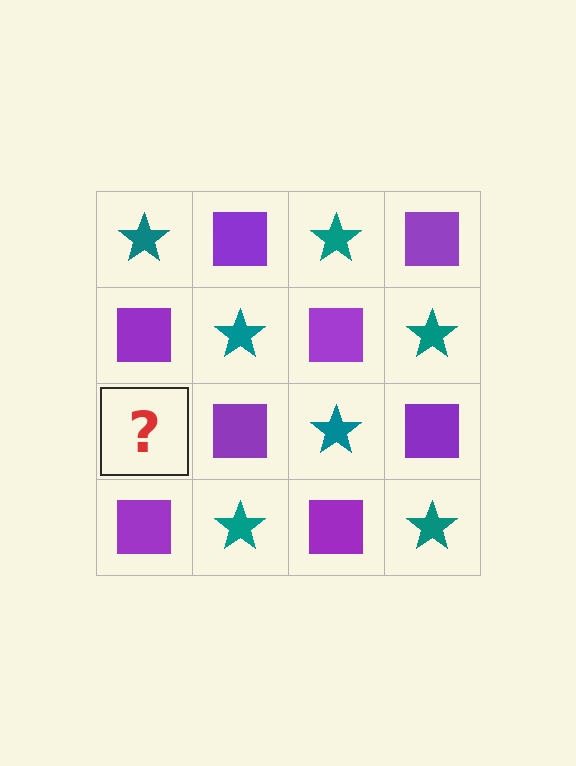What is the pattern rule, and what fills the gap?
The rule is that it alternates teal star and purple square in a checkerboard pattern. The gap should be filled with a teal star.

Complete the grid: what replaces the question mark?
The question mark should be replaced with a teal star.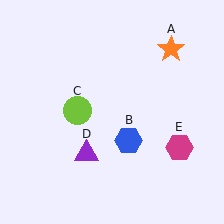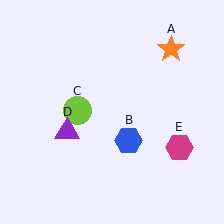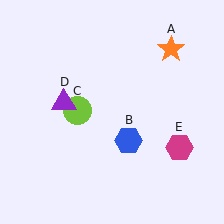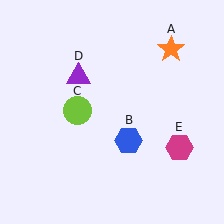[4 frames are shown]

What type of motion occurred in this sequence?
The purple triangle (object D) rotated clockwise around the center of the scene.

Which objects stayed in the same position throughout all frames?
Orange star (object A) and blue hexagon (object B) and lime circle (object C) and magenta hexagon (object E) remained stationary.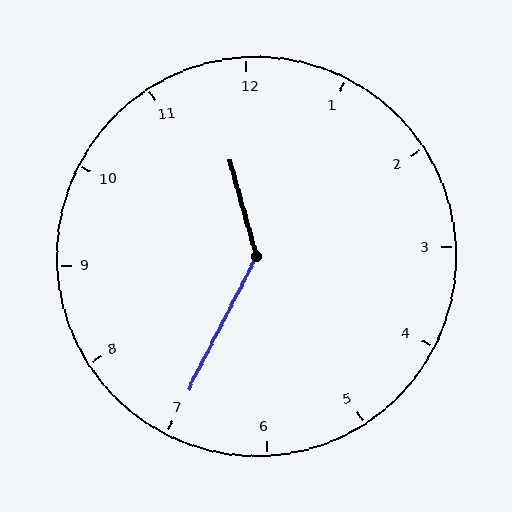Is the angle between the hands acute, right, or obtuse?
It is obtuse.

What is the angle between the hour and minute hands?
Approximately 138 degrees.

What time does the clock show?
11:35.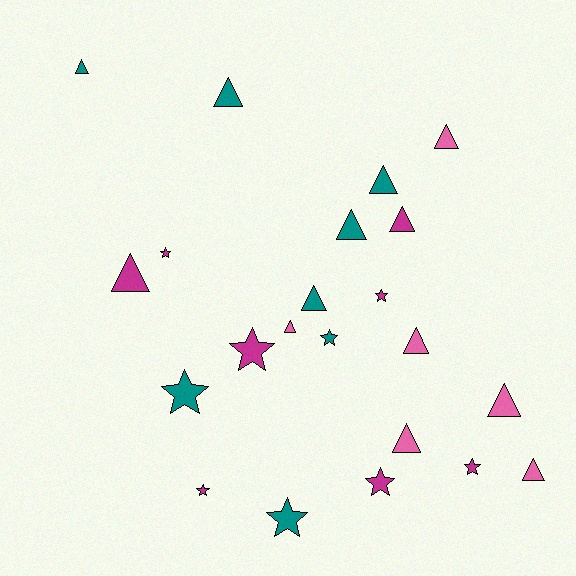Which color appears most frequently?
Teal, with 8 objects.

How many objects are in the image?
There are 22 objects.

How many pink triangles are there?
There are 6 pink triangles.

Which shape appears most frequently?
Triangle, with 13 objects.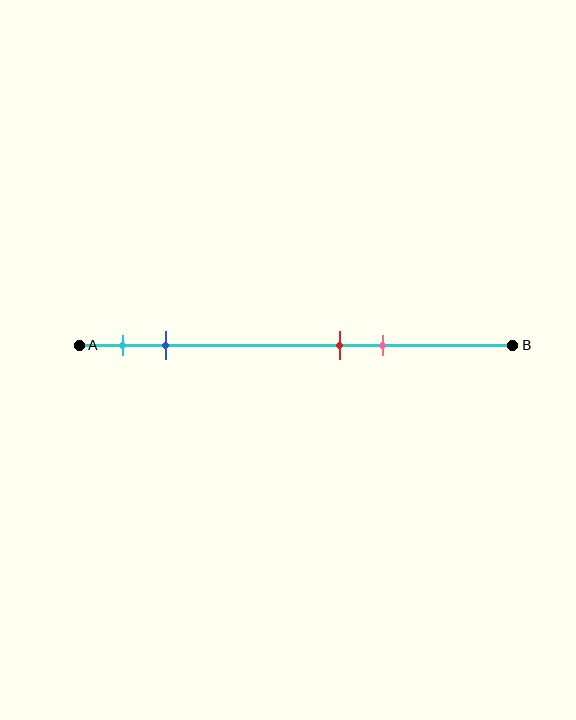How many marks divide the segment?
There are 4 marks dividing the segment.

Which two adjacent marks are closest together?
The red and pink marks are the closest adjacent pair.